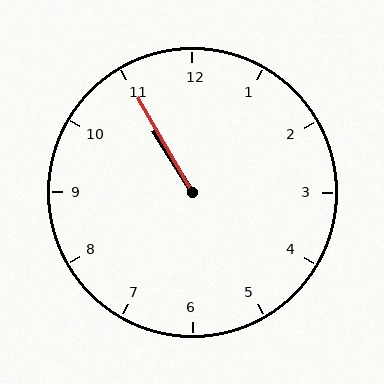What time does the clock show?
10:55.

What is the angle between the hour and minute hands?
Approximately 2 degrees.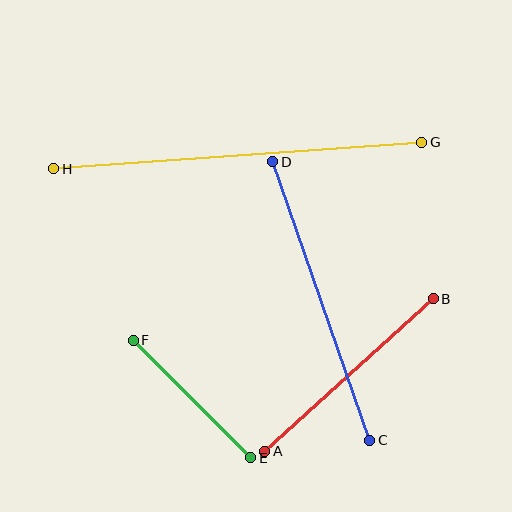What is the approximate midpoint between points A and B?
The midpoint is at approximately (349, 375) pixels.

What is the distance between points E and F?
The distance is approximately 166 pixels.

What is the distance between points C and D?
The distance is approximately 295 pixels.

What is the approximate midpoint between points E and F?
The midpoint is at approximately (192, 399) pixels.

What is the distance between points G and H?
The distance is approximately 369 pixels.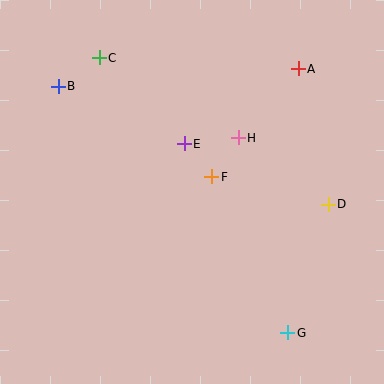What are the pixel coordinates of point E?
Point E is at (184, 144).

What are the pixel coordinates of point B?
Point B is at (58, 86).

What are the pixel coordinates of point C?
Point C is at (99, 58).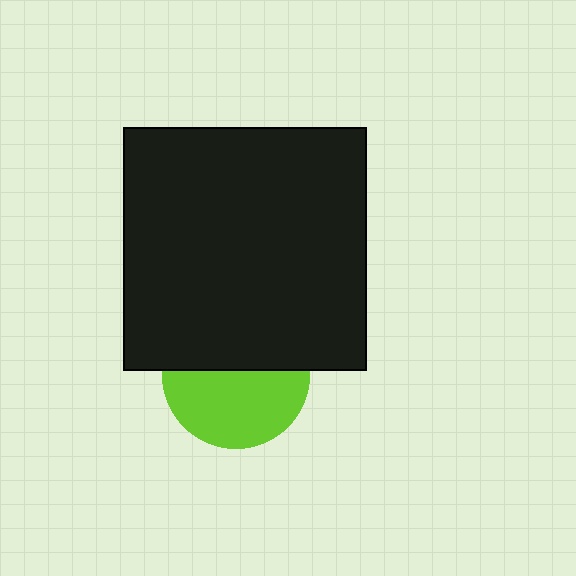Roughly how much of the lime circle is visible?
About half of it is visible (roughly 53%).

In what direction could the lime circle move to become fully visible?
The lime circle could move down. That would shift it out from behind the black square entirely.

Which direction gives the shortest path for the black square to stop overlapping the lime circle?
Moving up gives the shortest separation.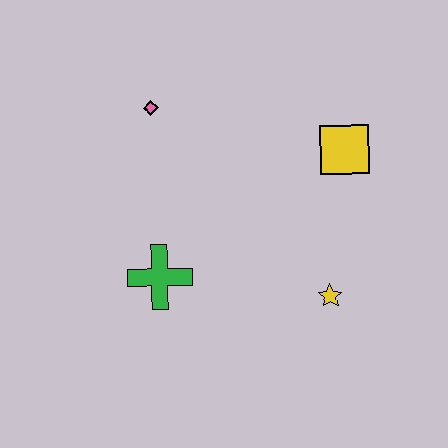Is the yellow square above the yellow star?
Yes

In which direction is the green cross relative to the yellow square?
The green cross is to the left of the yellow square.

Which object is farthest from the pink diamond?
The yellow star is farthest from the pink diamond.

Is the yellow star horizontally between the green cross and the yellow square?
Yes